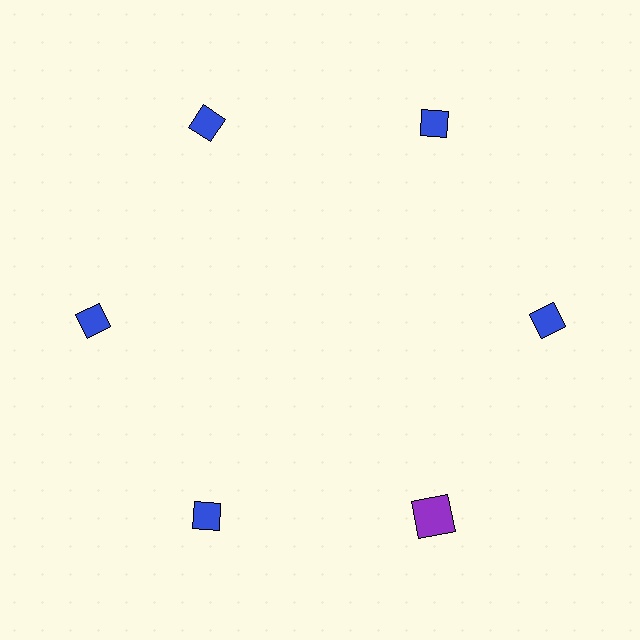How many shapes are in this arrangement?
There are 6 shapes arranged in a ring pattern.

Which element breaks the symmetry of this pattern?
The purple square at roughly the 5 o'clock position breaks the symmetry. All other shapes are blue diamonds.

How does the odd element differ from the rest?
It differs in both color (purple instead of blue) and shape (square instead of diamond).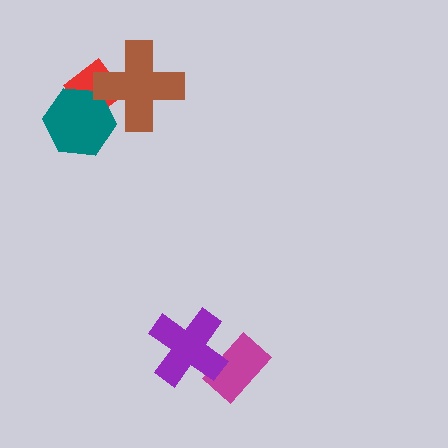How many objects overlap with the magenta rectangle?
1 object overlaps with the magenta rectangle.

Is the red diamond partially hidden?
Yes, it is partially covered by another shape.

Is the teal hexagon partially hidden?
Yes, it is partially covered by another shape.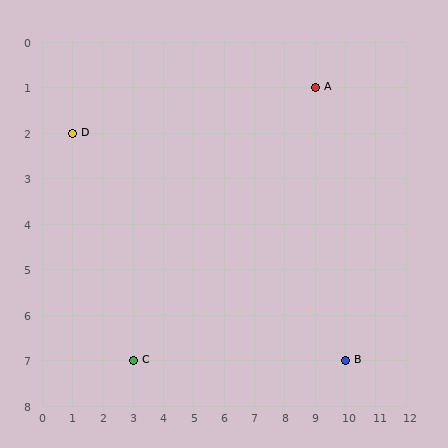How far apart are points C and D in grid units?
Points C and D are 2 columns and 5 rows apart (about 5.4 grid units diagonally).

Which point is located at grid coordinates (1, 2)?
Point D is at (1, 2).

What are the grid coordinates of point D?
Point D is at grid coordinates (1, 2).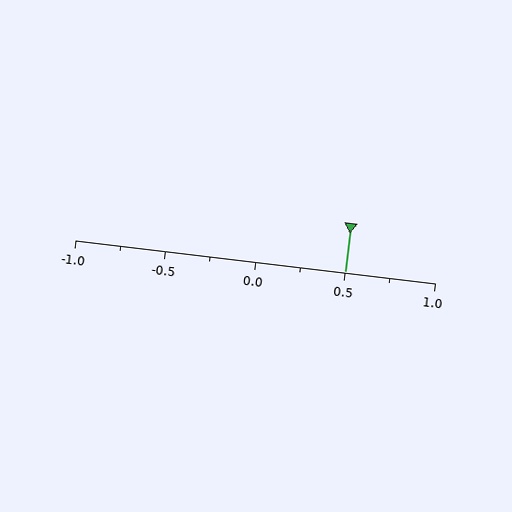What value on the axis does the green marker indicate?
The marker indicates approximately 0.5.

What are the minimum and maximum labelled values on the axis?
The axis runs from -1.0 to 1.0.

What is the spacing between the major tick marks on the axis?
The major ticks are spaced 0.5 apart.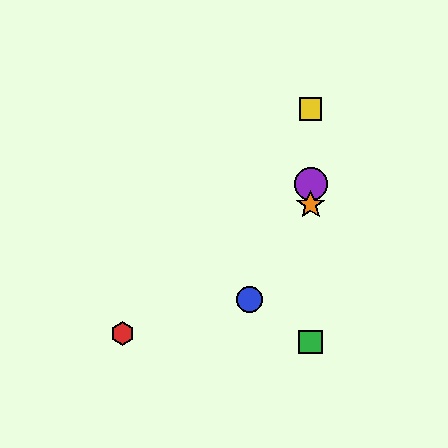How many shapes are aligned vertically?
4 shapes (the green square, the yellow square, the purple circle, the orange star) are aligned vertically.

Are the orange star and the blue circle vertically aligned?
No, the orange star is at x≈311 and the blue circle is at x≈250.